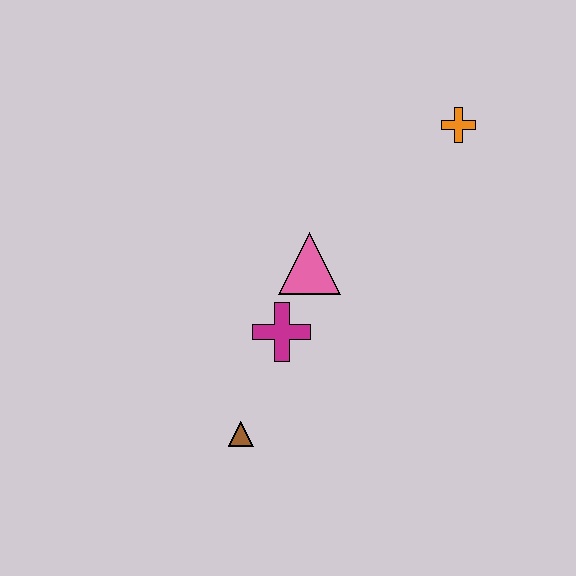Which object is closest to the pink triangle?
The magenta cross is closest to the pink triangle.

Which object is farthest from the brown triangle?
The orange cross is farthest from the brown triangle.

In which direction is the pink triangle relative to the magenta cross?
The pink triangle is above the magenta cross.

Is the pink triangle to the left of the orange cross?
Yes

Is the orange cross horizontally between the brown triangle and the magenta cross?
No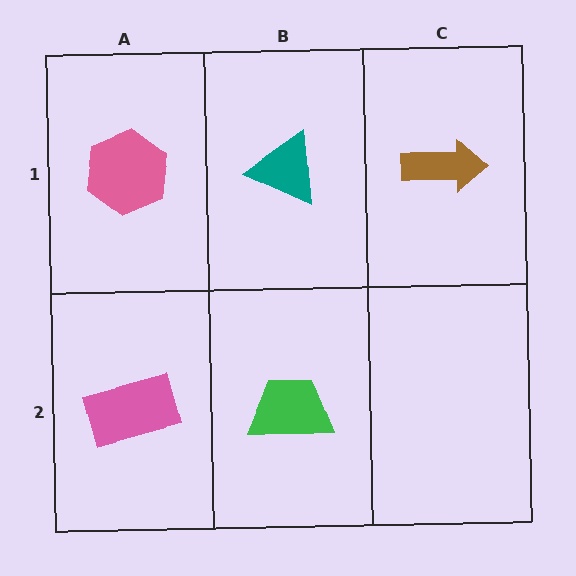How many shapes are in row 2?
2 shapes.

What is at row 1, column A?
A pink hexagon.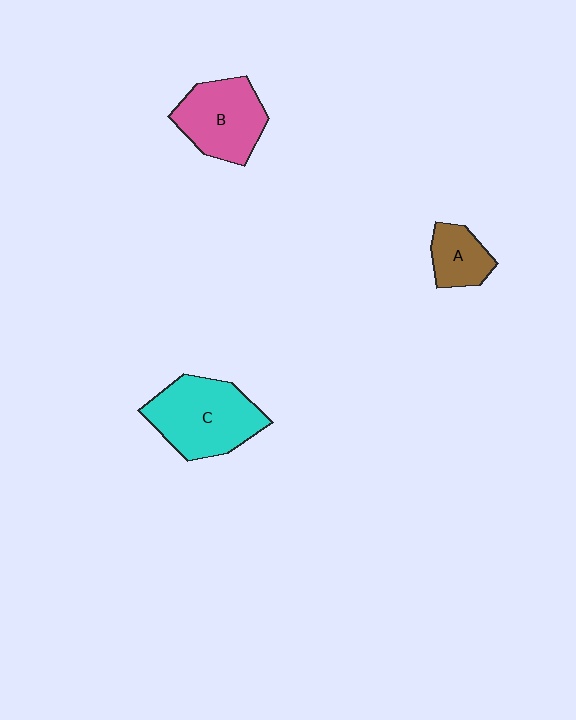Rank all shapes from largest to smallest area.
From largest to smallest: C (cyan), B (pink), A (brown).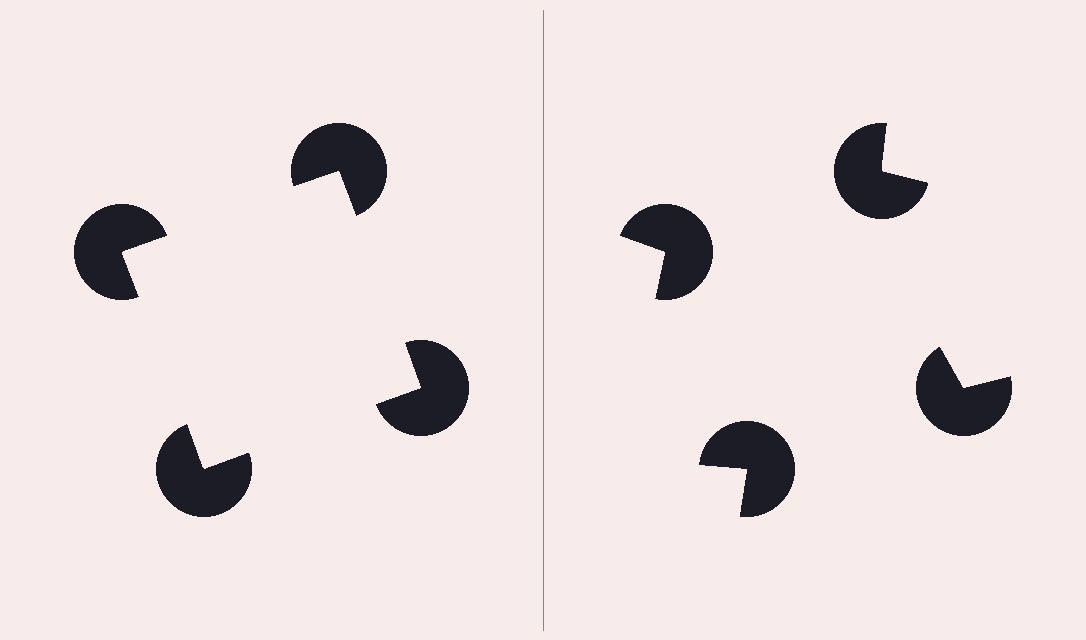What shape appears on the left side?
An illusory square.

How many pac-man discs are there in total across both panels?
8 — 4 on each side.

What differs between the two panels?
The pac-man discs are positioned identically on both sides; only the wedge orientations differ. On the left they align to a square; on the right they are misaligned.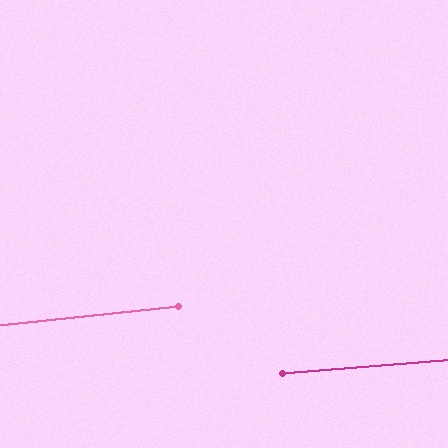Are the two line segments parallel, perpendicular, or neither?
Parallel — their directions differ by only 1.1°.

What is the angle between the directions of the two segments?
Approximately 1 degree.